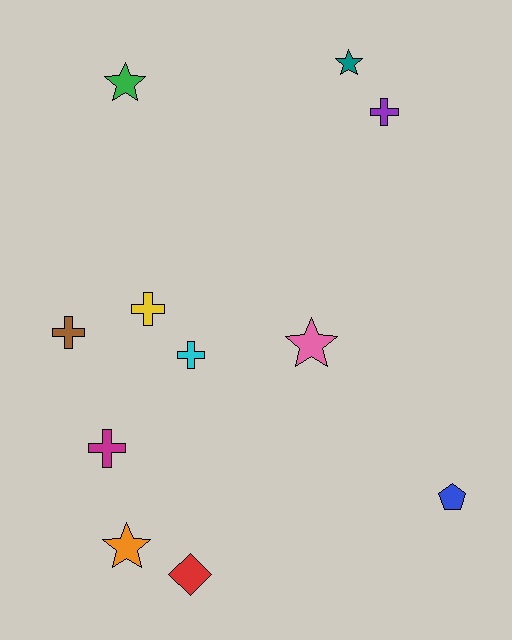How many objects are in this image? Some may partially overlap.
There are 11 objects.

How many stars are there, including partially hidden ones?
There are 4 stars.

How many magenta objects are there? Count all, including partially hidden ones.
There is 1 magenta object.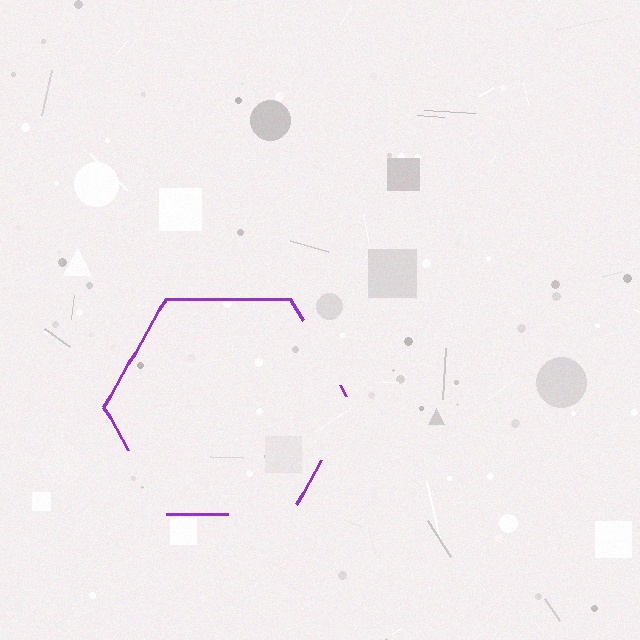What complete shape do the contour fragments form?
The contour fragments form a hexagon.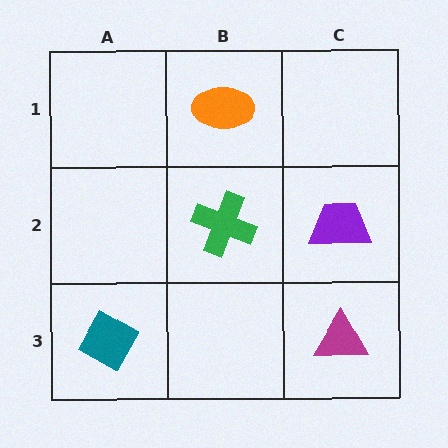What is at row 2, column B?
A green cross.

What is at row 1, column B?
An orange ellipse.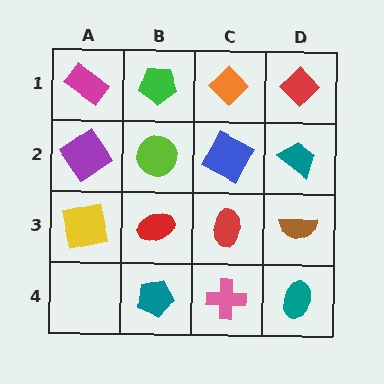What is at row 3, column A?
A yellow square.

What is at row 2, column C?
A blue square.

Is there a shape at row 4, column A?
No, that cell is empty.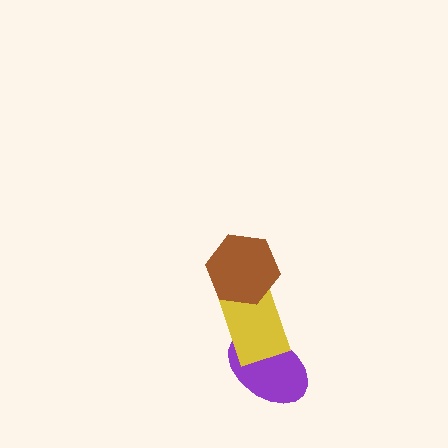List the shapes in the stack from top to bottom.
From top to bottom: the brown hexagon, the yellow rectangle, the purple ellipse.